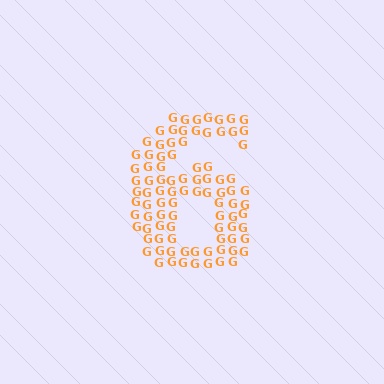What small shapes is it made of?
It is made of small letter G's.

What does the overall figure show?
The overall figure shows the digit 6.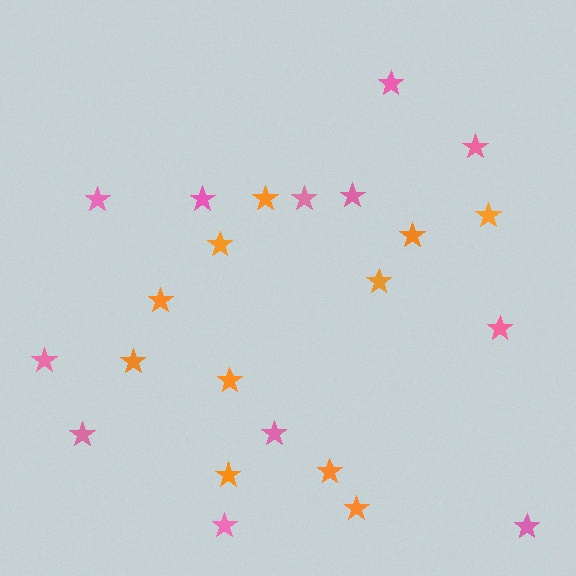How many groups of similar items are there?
There are 2 groups: one group of orange stars (11) and one group of pink stars (12).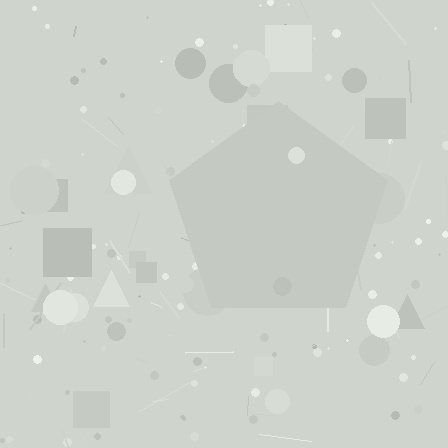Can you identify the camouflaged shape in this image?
The camouflaged shape is a pentagon.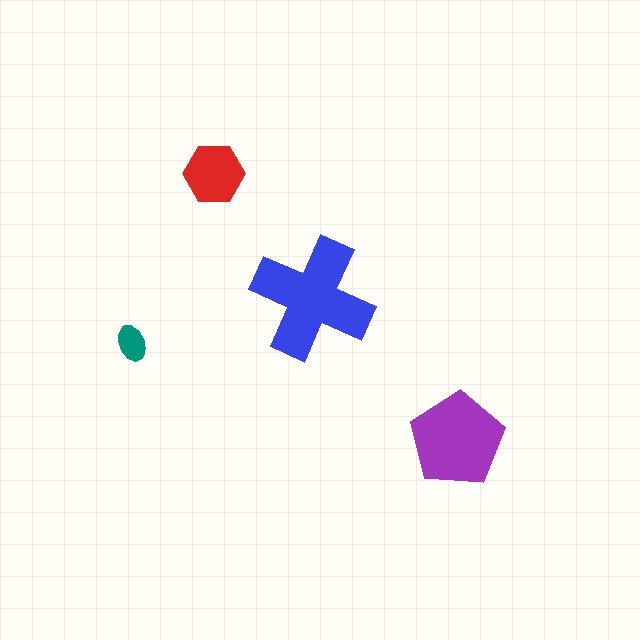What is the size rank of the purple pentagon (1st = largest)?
2nd.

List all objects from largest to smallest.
The blue cross, the purple pentagon, the red hexagon, the teal ellipse.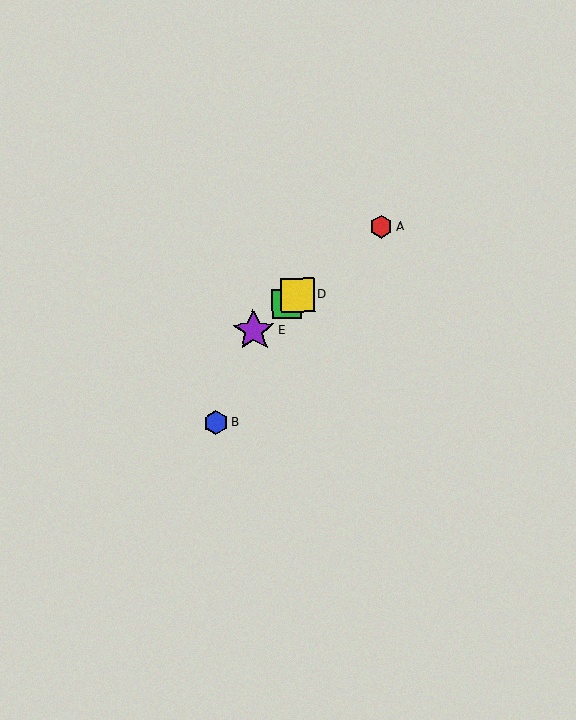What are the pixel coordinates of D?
Object D is at (297, 295).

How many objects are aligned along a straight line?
4 objects (A, C, D, E) are aligned along a straight line.